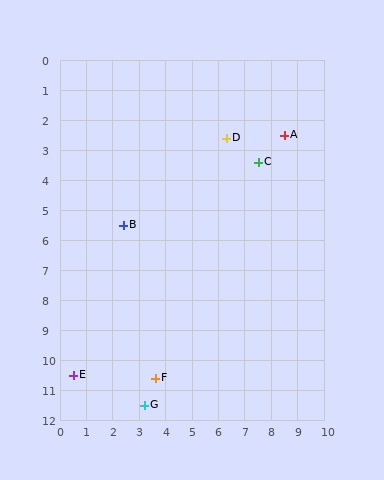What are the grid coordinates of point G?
Point G is at approximately (3.2, 11.5).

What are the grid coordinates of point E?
Point E is at approximately (0.5, 10.5).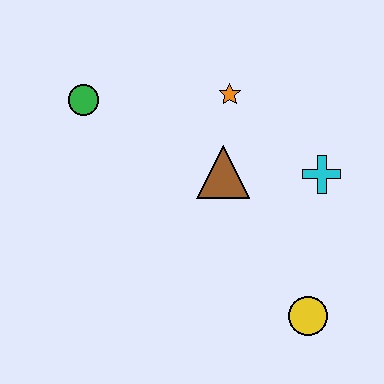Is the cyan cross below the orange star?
Yes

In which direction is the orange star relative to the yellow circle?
The orange star is above the yellow circle.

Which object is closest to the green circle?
The orange star is closest to the green circle.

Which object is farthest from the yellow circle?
The green circle is farthest from the yellow circle.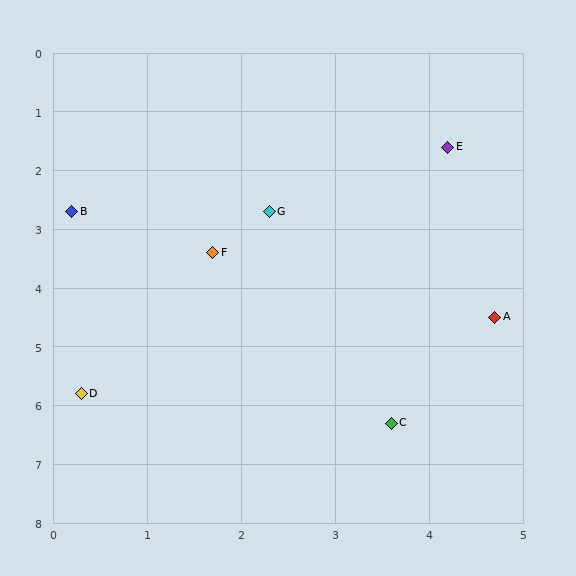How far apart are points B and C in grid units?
Points B and C are about 5.0 grid units apart.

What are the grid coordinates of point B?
Point B is at approximately (0.2, 2.7).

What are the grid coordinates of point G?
Point G is at approximately (2.3, 2.7).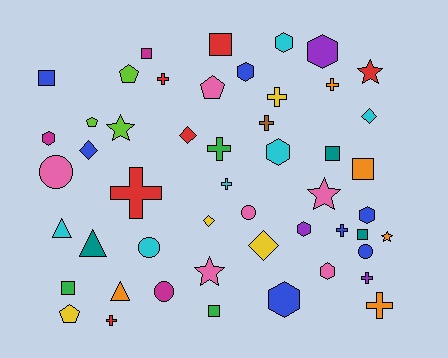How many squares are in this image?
There are 8 squares.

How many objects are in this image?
There are 50 objects.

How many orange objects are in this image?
There are 5 orange objects.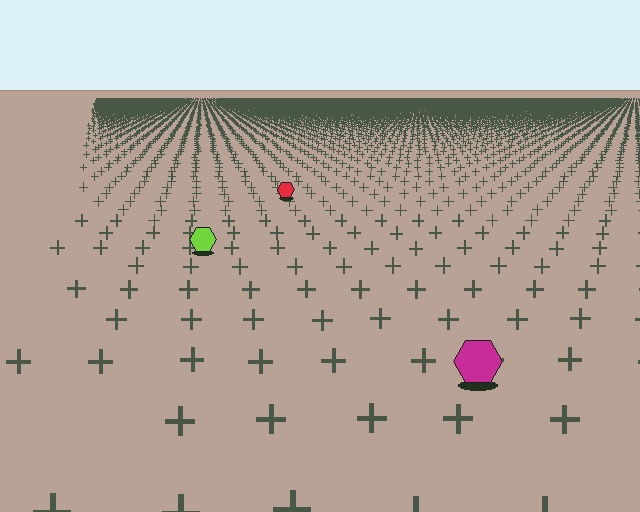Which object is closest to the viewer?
The magenta hexagon is closest. The texture marks near it are larger and more spread out.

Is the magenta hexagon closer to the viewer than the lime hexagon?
Yes. The magenta hexagon is closer — you can tell from the texture gradient: the ground texture is coarser near it.